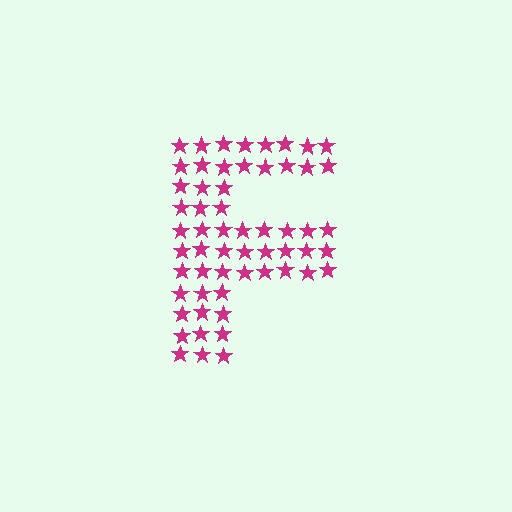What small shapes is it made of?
It is made of small stars.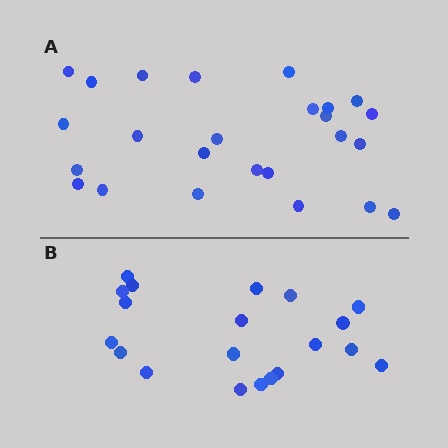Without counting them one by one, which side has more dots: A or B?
Region A (the top region) has more dots.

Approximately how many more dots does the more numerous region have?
Region A has about 5 more dots than region B.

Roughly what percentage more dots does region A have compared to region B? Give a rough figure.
About 25% more.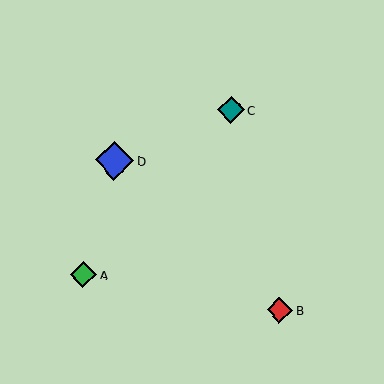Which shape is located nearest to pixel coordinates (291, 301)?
The red diamond (labeled B) at (280, 310) is nearest to that location.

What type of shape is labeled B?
Shape B is a red diamond.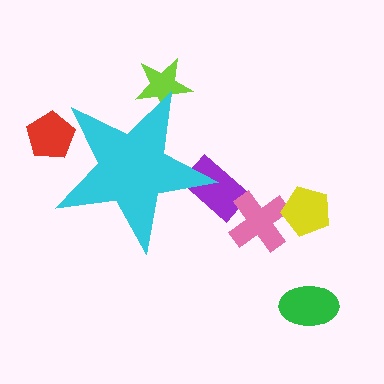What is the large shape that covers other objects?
A cyan star.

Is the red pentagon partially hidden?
Yes, the red pentagon is partially hidden behind the cyan star.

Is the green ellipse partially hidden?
No, the green ellipse is fully visible.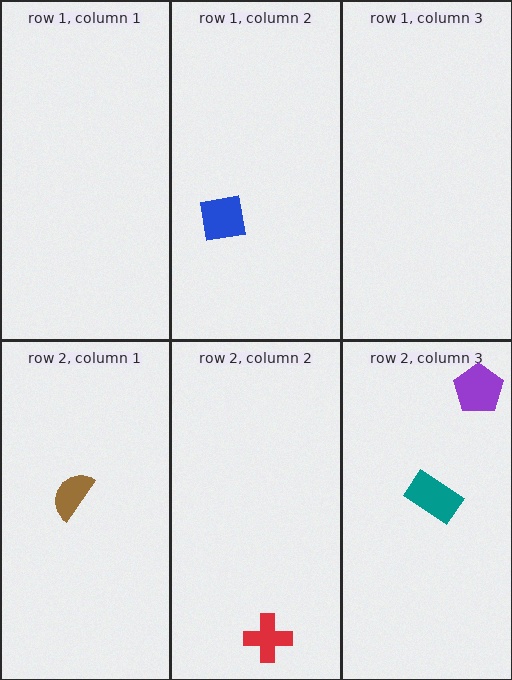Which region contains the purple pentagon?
The row 2, column 3 region.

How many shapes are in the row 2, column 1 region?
1.